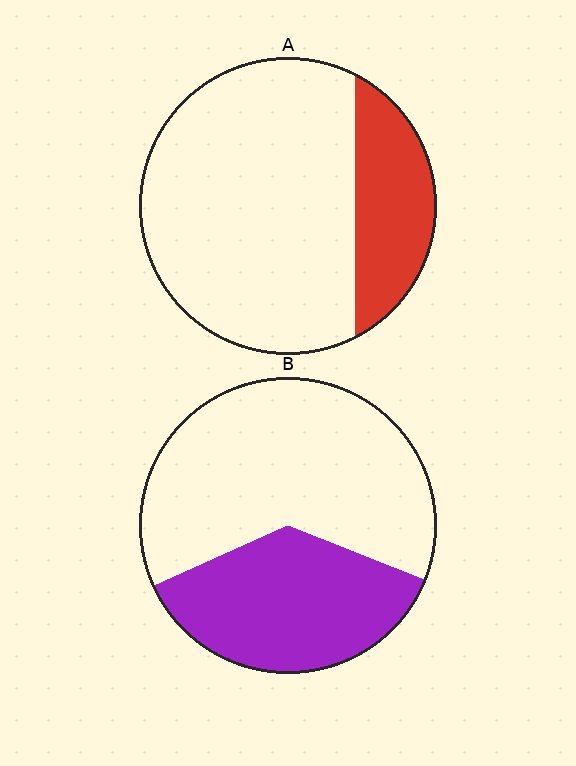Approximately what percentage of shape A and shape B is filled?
A is approximately 20% and B is approximately 35%.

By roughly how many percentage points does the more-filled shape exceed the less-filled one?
By roughly 15 percentage points (B over A).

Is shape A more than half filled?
No.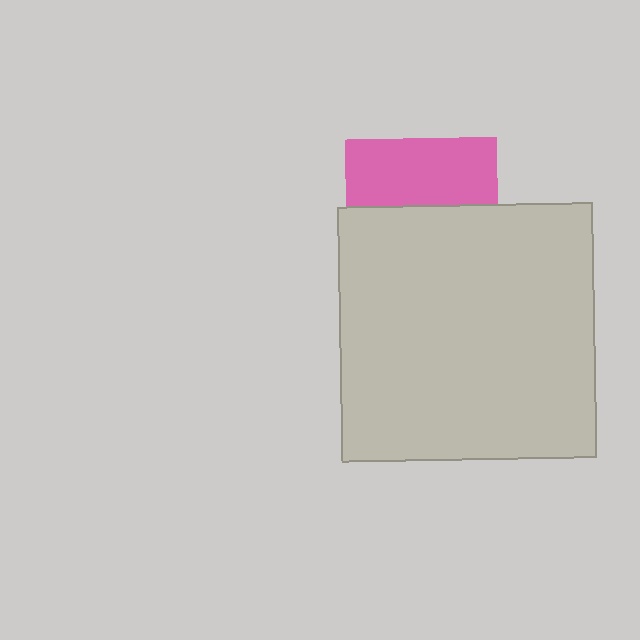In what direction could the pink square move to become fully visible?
The pink square could move up. That would shift it out from behind the light gray square entirely.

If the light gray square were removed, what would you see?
You would see the complete pink square.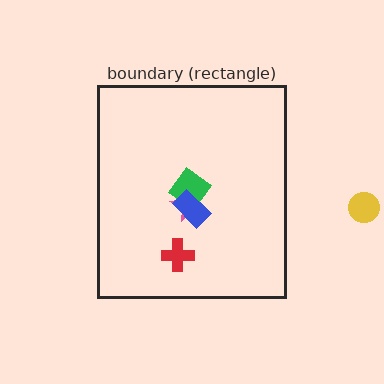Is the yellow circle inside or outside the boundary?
Outside.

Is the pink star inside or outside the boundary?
Inside.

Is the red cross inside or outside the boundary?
Inside.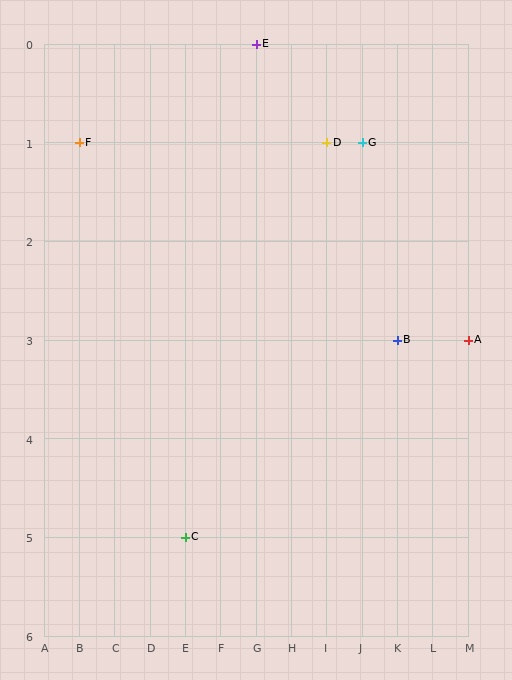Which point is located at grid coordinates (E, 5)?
Point C is at (E, 5).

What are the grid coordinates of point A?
Point A is at grid coordinates (M, 3).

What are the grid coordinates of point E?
Point E is at grid coordinates (G, 0).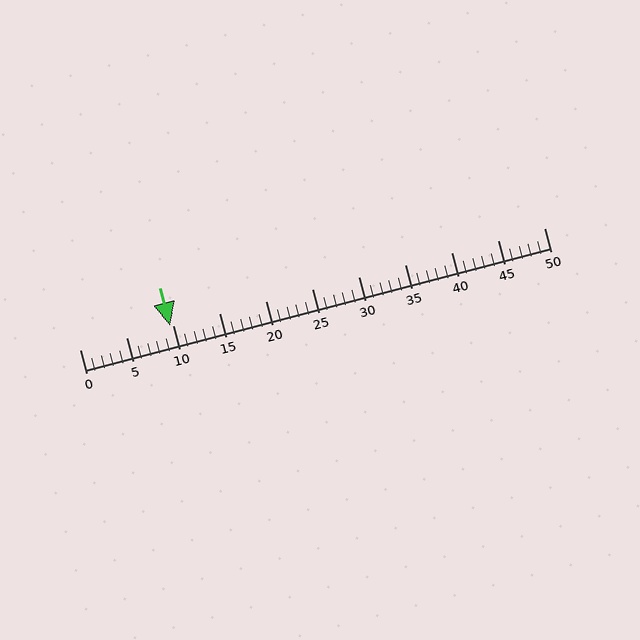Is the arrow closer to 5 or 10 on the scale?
The arrow is closer to 10.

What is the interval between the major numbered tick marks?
The major tick marks are spaced 5 units apart.